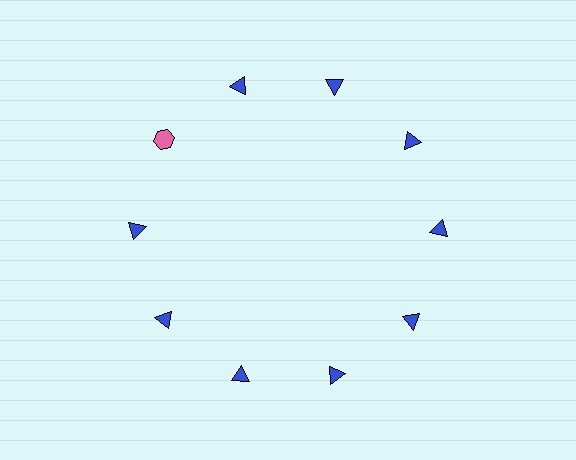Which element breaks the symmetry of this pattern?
The pink hexagon at roughly the 10 o'clock position breaks the symmetry. All other shapes are blue triangles.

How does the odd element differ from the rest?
It differs in both color (pink instead of blue) and shape (hexagon instead of triangle).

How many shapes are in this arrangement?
There are 10 shapes arranged in a ring pattern.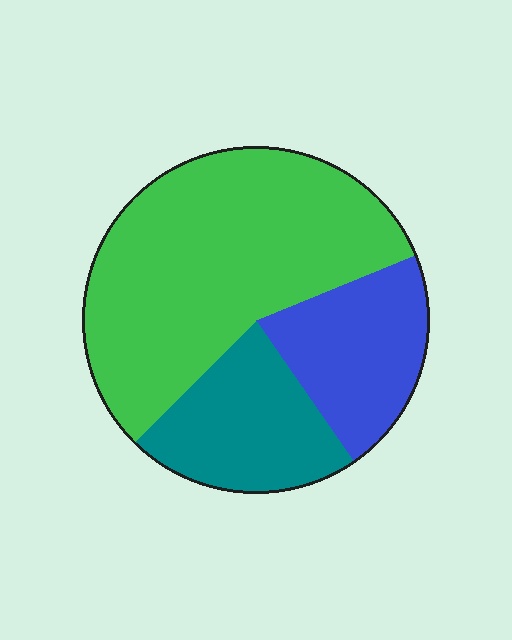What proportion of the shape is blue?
Blue covers 21% of the shape.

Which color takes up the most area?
Green, at roughly 55%.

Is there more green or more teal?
Green.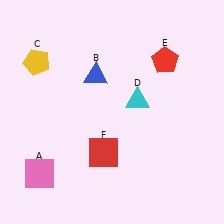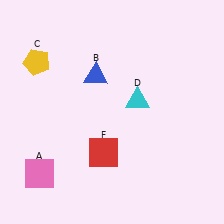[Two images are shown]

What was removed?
The red pentagon (E) was removed in Image 2.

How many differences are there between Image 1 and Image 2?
There is 1 difference between the two images.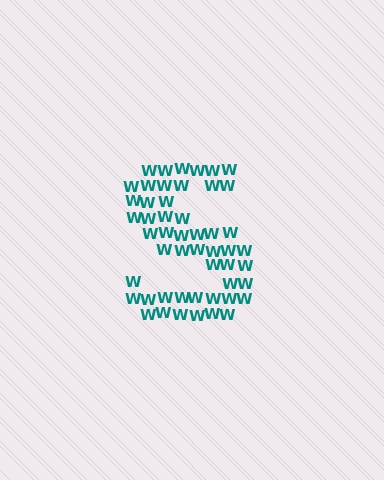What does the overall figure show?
The overall figure shows the letter S.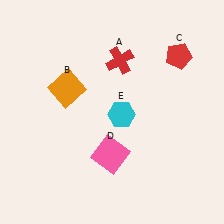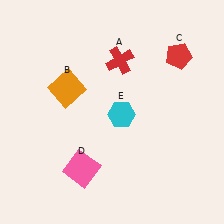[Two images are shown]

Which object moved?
The pink square (D) moved left.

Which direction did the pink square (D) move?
The pink square (D) moved left.